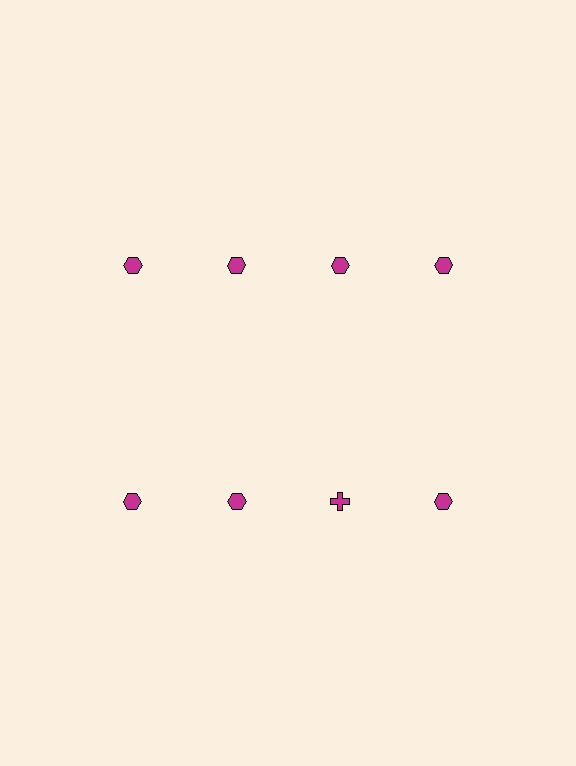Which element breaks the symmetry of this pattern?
The magenta cross in the second row, center column breaks the symmetry. All other shapes are magenta hexagons.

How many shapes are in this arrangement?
There are 8 shapes arranged in a grid pattern.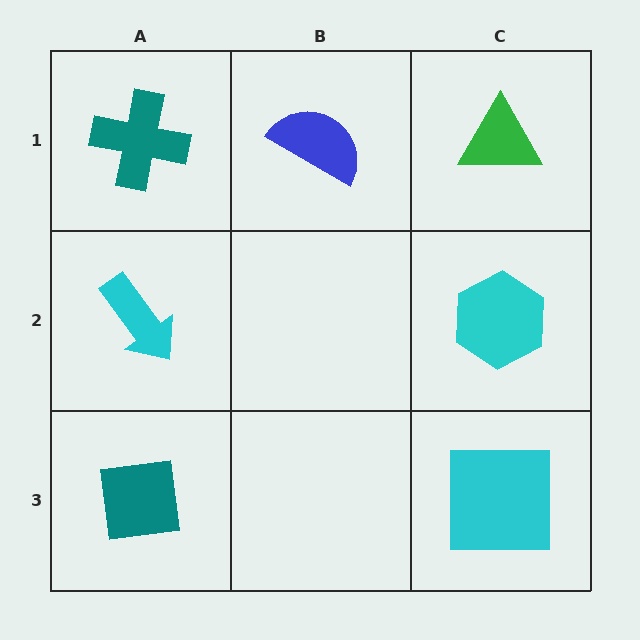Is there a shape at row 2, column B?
No, that cell is empty.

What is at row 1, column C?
A green triangle.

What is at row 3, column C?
A cyan square.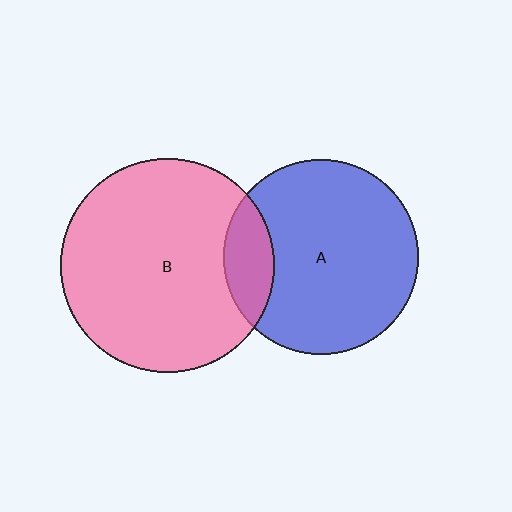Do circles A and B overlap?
Yes.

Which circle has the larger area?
Circle B (pink).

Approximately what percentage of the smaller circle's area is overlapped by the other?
Approximately 15%.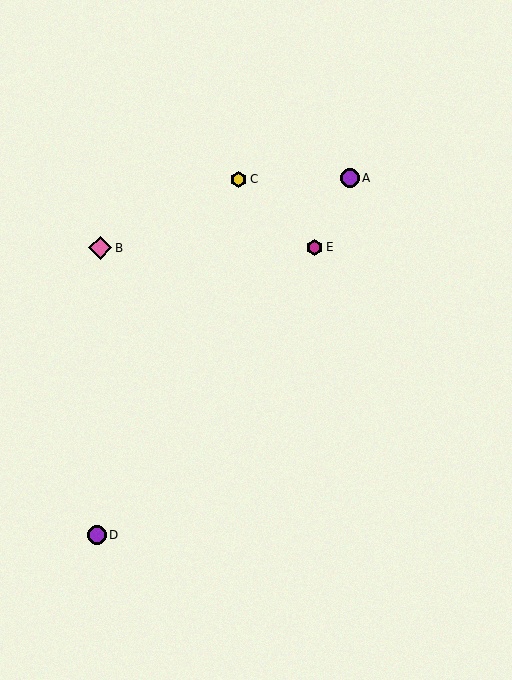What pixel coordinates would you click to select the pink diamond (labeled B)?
Click at (100, 248) to select the pink diamond B.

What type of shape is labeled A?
Shape A is a purple circle.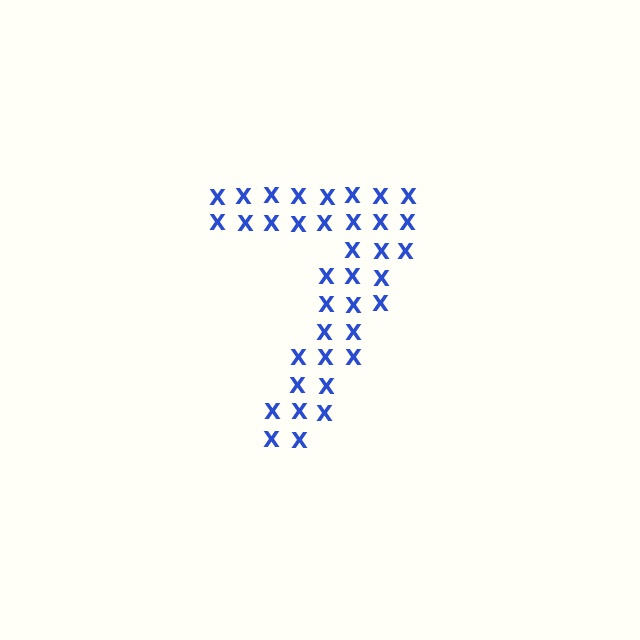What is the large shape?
The large shape is the digit 7.